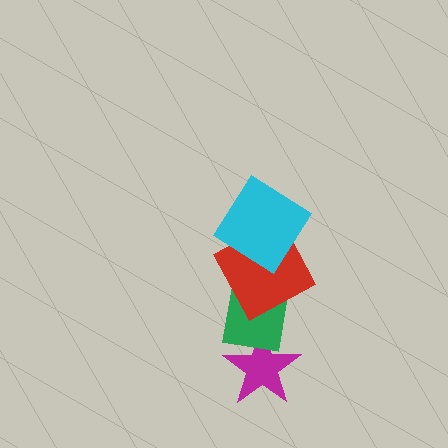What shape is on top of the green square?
The red square is on top of the green square.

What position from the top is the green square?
The green square is 3rd from the top.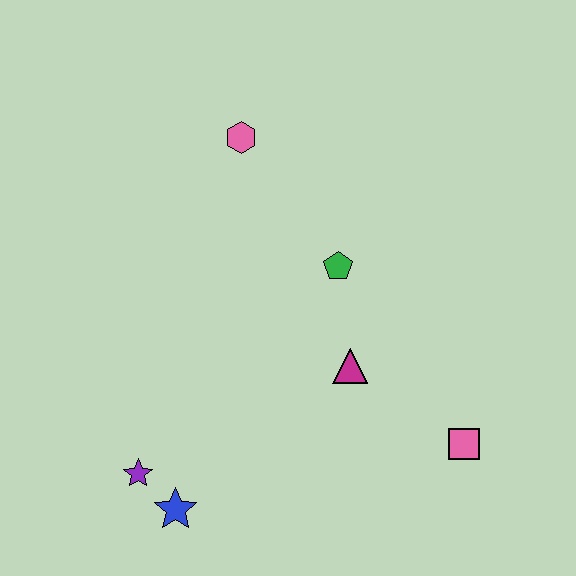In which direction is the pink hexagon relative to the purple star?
The pink hexagon is above the purple star.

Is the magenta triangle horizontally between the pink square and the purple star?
Yes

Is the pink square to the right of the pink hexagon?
Yes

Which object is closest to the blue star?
The purple star is closest to the blue star.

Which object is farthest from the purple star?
The pink hexagon is farthest from the purple star.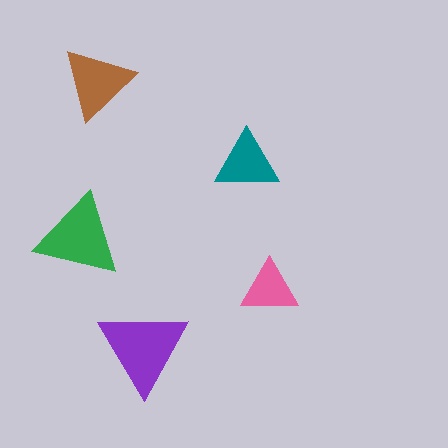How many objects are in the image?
There are 5 objects in the image.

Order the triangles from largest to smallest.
the purple one, the green one, the brown one, the teal one, the pink one.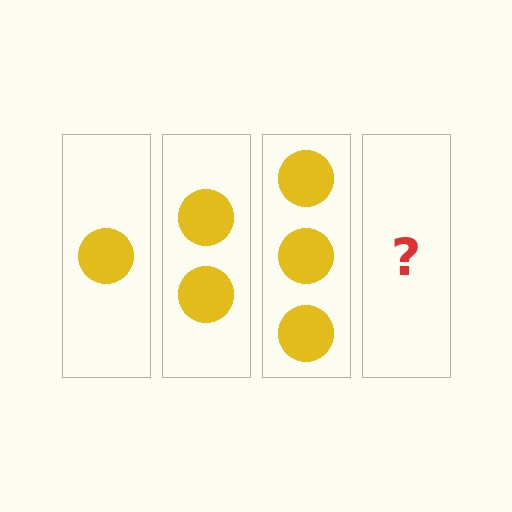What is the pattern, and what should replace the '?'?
The pattern is that each step adds one more circle. The '?' should be 4 circles.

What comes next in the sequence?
The next element should be 4 circles.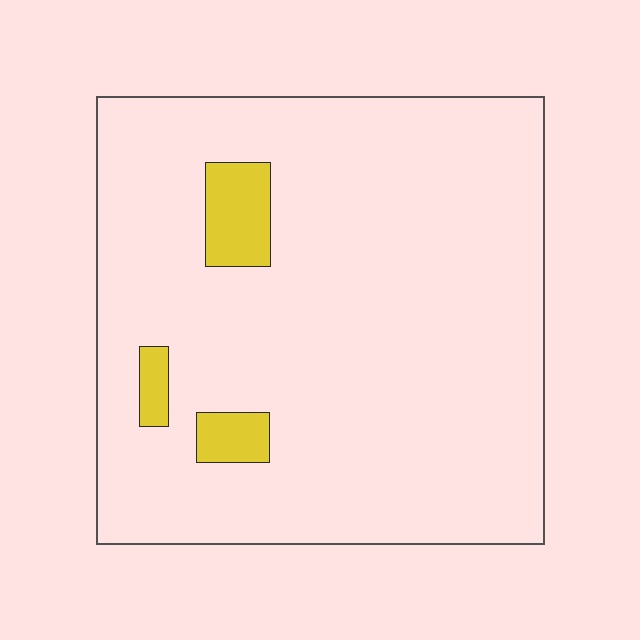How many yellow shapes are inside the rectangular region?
3.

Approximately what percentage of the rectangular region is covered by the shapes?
Approximately 5%.